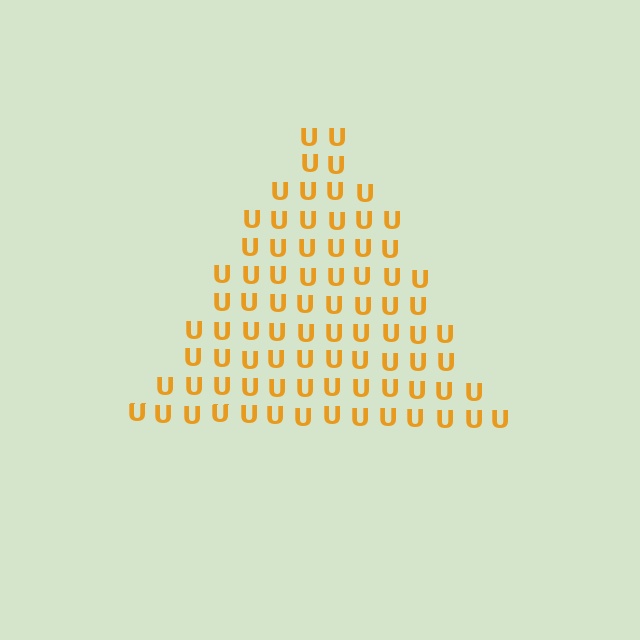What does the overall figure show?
The overall figure shows a triangle.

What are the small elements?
The small elements are letter U's.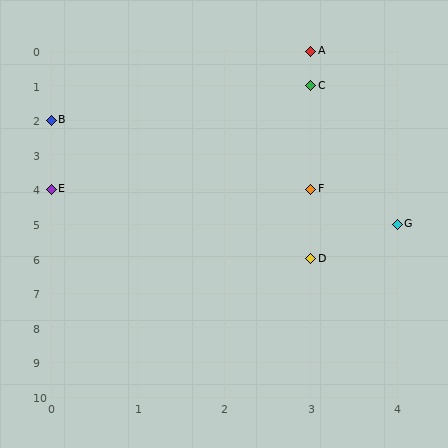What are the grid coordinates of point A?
Point A is at grid coordinates (3, 0).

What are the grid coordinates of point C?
Point C is at grid coordinates (3, 1).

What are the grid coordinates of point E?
Point E is at grid coordinates (0, 4).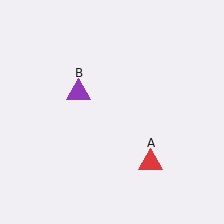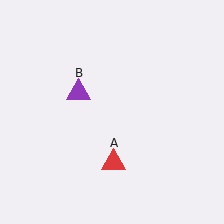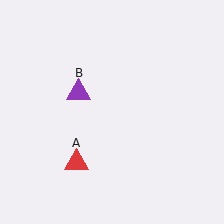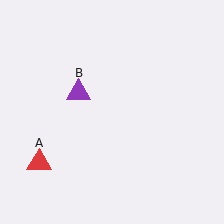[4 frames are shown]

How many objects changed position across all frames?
1 object changed position: red triangle (object A).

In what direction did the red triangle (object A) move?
The red triangle (object A) moved left.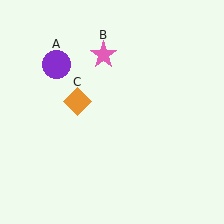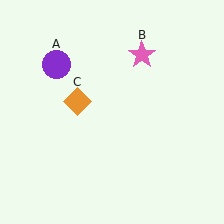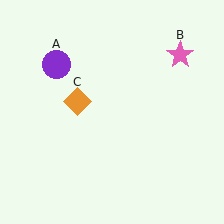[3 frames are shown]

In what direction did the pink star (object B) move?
The pink star (object B) moved right.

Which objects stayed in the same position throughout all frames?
Purple circle (object A) and orange diamond (object C) remained stationary.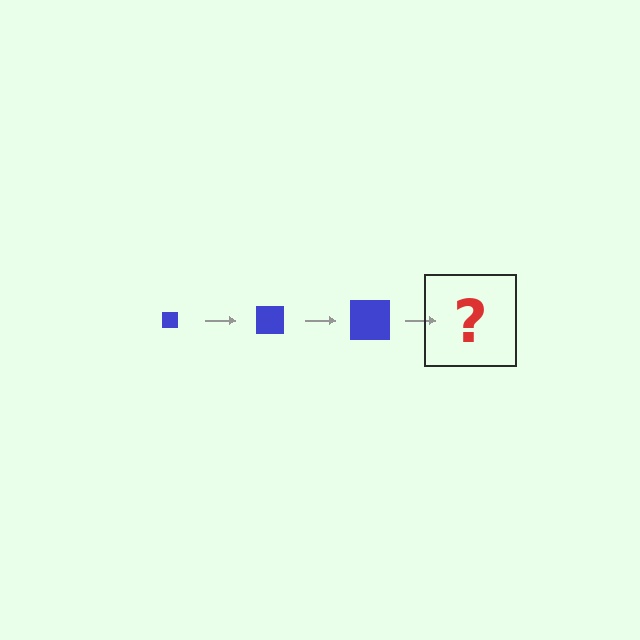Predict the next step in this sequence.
The next step is a blue square, larger than the previous one.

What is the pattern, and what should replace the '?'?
The pattern is that the square gets progressively larger each step. The '?' should be a blue square, larger than the previous one.